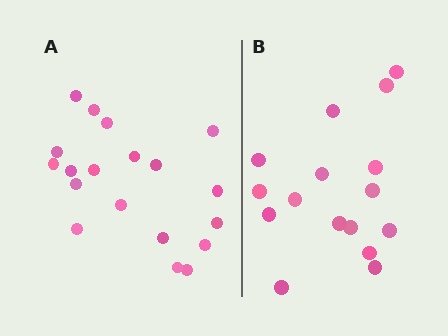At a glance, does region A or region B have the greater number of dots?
Region A (the left region) has more dots.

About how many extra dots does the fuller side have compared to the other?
Region A has just a few more — roughly 2 or 3 more dots than region B.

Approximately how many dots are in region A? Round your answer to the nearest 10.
About 20 dots. (The exact count is 19, which rounds to 20.)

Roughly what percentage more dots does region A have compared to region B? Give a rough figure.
About 20% more.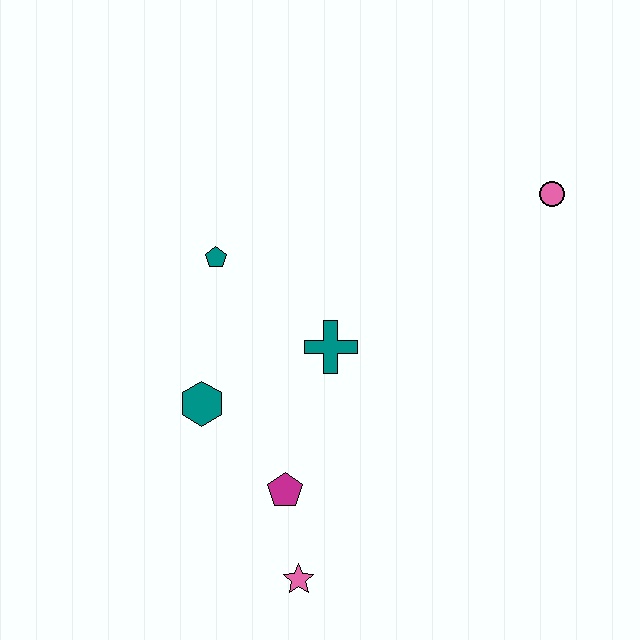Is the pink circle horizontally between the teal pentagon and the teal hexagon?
No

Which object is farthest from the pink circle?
The pink star is farthest from the pink circle.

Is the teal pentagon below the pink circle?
Yes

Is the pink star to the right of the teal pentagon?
Yes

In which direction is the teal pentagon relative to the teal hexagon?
The teal pentagon is above the teal hexagon.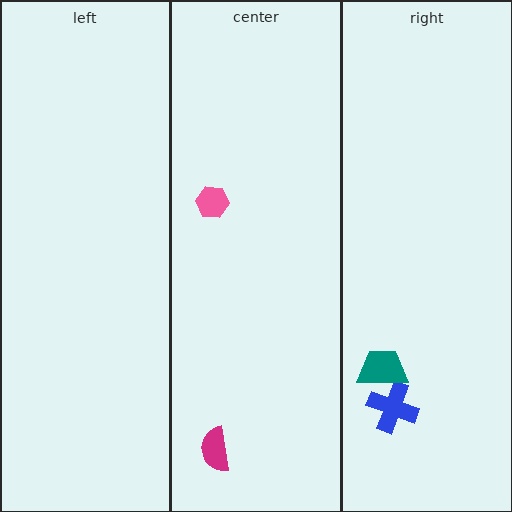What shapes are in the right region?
The blue cross, the teal trapezoid.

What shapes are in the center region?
The magenta semicircle, the pink hexagon.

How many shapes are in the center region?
2.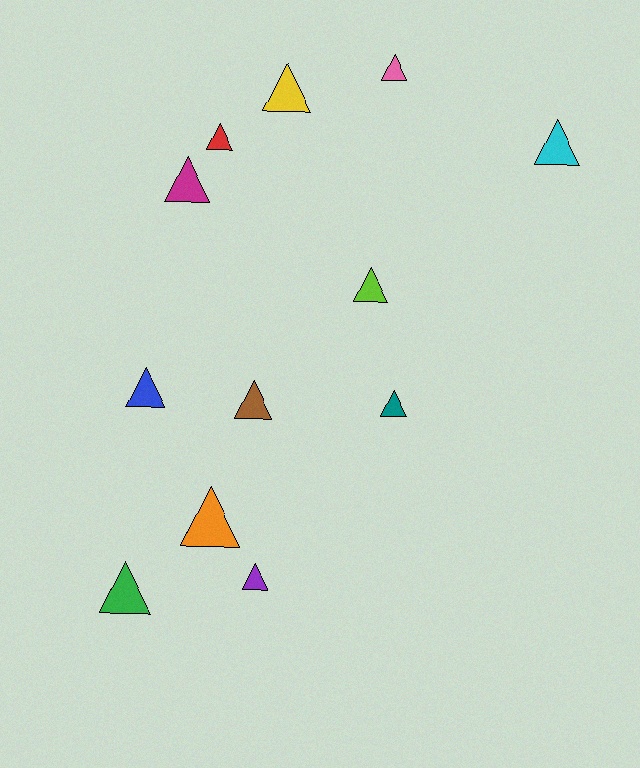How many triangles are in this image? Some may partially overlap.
There are 12 triangles.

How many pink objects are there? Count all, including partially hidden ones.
There is 1 pink object.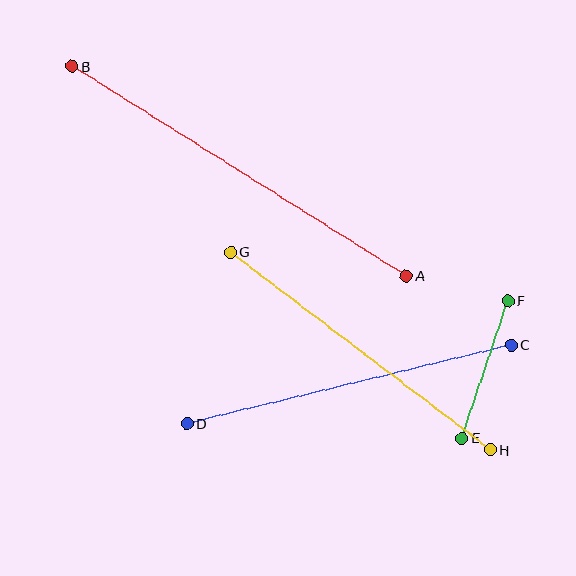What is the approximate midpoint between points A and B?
The midpoint is at approximately (239, 171) pixels.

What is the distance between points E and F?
The distance is approximately 145 pixels.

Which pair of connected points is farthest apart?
Points A and B are farthest apart.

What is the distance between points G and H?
The distance is approximately 326 pixels.